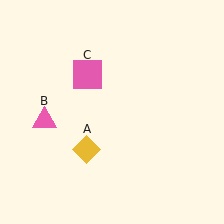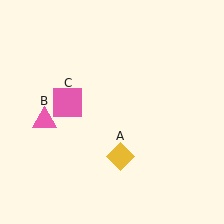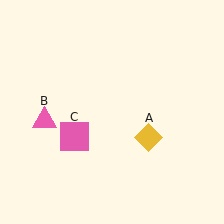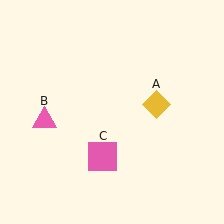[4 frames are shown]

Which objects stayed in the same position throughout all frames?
Pink triangle (object B) remained stationary.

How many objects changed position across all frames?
2 objects changed position: yellow diamond (object A), pink square (object C).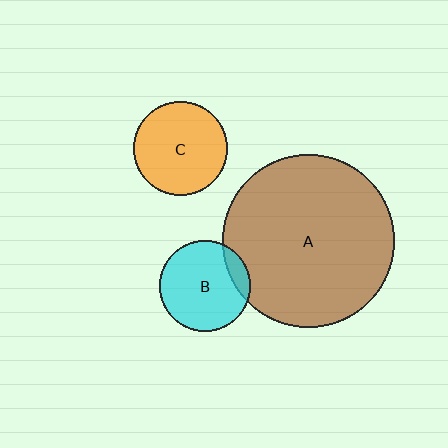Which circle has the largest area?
Circle A (brown).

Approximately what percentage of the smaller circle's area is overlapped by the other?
Approximately 15%.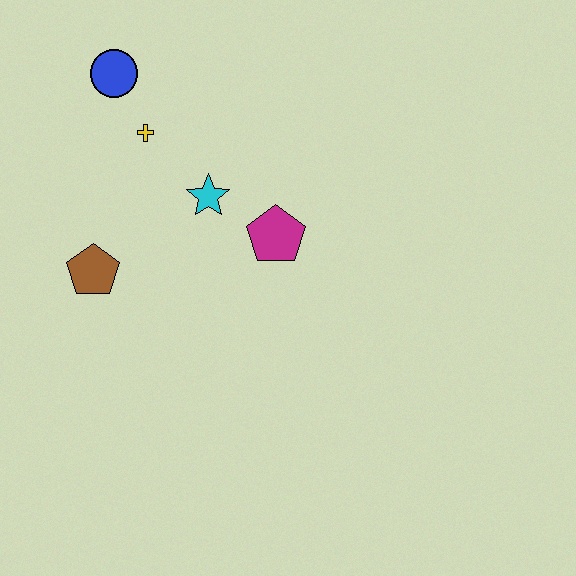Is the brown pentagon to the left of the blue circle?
Yes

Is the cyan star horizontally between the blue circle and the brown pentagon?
No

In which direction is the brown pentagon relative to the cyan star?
The brown pentagon is to the left of the cyan star.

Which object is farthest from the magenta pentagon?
The blue circle is farthest from the magenta pentagon.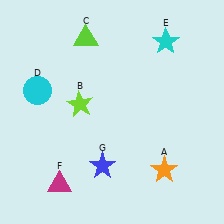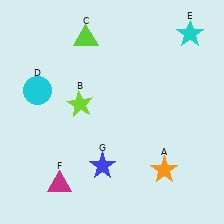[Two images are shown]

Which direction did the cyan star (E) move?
The cyan star (E) moved right.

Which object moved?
The cyan star (E) moved right.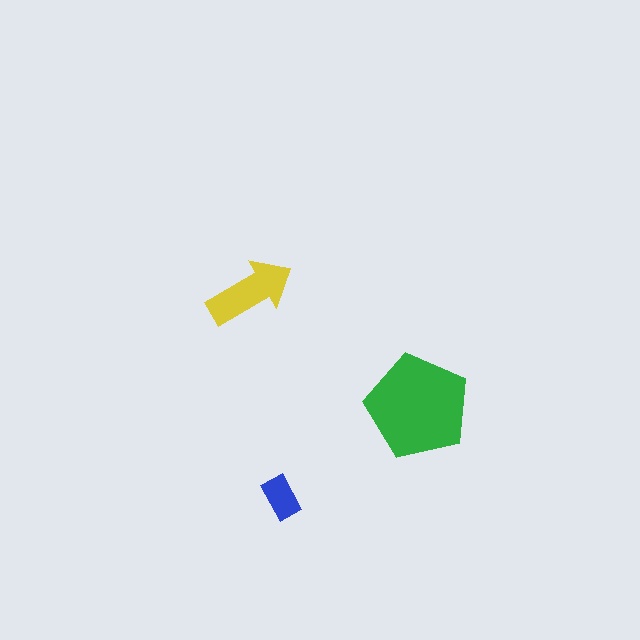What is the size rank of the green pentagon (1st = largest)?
1st.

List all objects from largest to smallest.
The green pentagon, the yellow arrow, the blue rectangle.